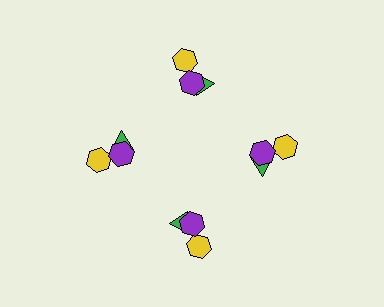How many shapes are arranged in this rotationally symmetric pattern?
There are 12 shapes, arranged in 4 groups of 3.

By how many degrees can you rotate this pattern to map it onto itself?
The pattern maps onto itself every 90 degrees of rotation.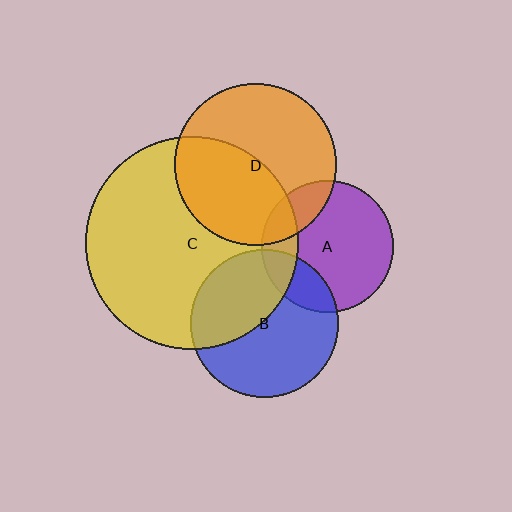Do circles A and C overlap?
Yes.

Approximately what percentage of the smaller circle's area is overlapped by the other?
Approximately 20%.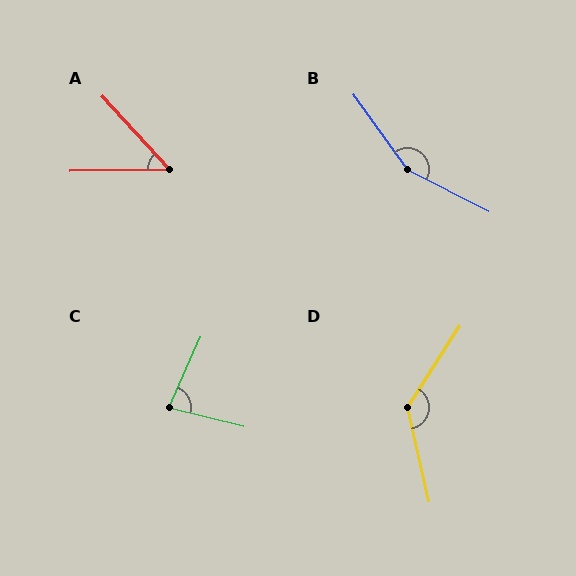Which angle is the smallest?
A, at approximately 48 degrees.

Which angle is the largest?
B, at approximately 153 degrees.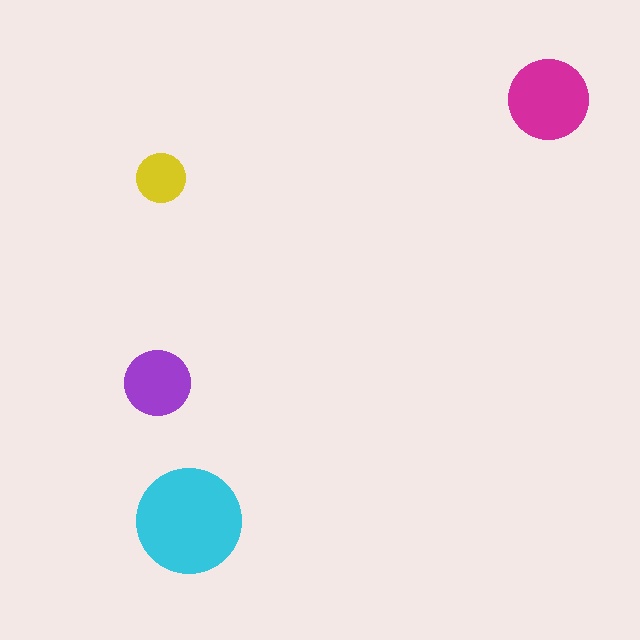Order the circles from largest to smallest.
the cyan one, the magenta one, the purple one, the yellow one.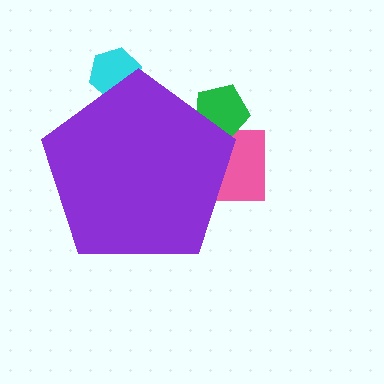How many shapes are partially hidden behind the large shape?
4 shapes are partially hidden.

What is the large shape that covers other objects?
A purple pentagon.